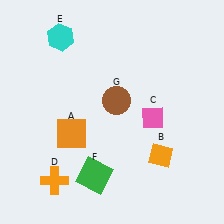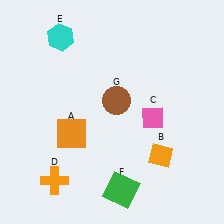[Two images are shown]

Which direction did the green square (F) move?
The green square (F) moved right.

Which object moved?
The green square (F) moved right.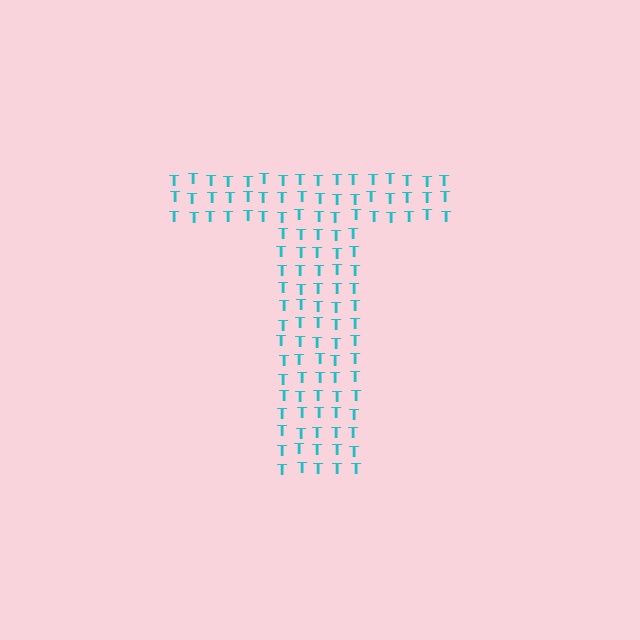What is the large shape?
The large shape is the letter T.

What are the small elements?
The small elements are letter T's.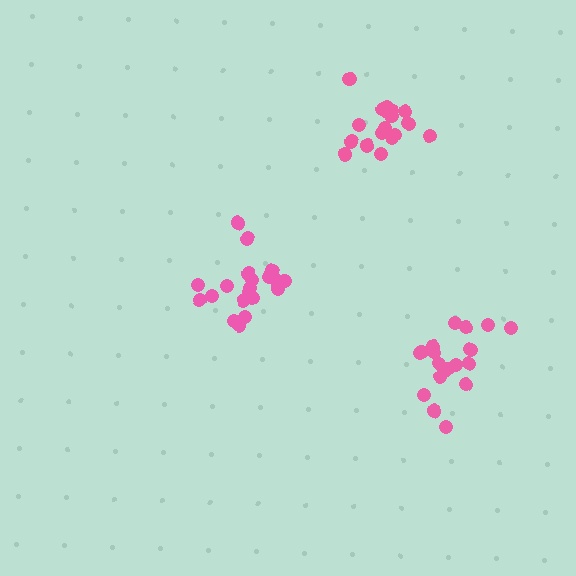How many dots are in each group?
Group 1: 21 dots, Group 2: 20 dots, Group 3: 18 dots (59 total).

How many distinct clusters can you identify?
There are 3 distinct clusters.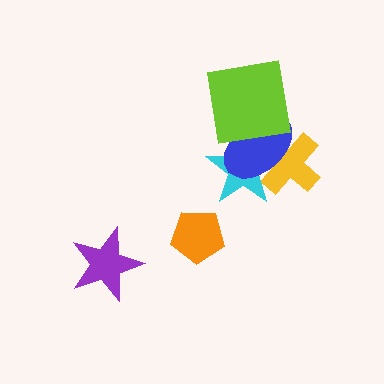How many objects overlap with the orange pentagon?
0 objects overlap with the orange pentagon.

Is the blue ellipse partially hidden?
Yes, it is partially covered by another shape.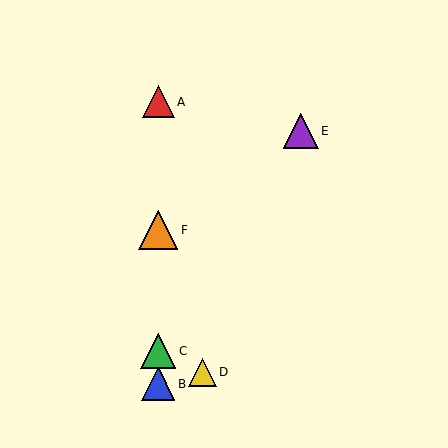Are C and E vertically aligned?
No, C is at x≈158 and E is at x≈301.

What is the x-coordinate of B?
Object B is at x≈158.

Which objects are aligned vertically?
Objects A, B, C, F are aligned vertically.